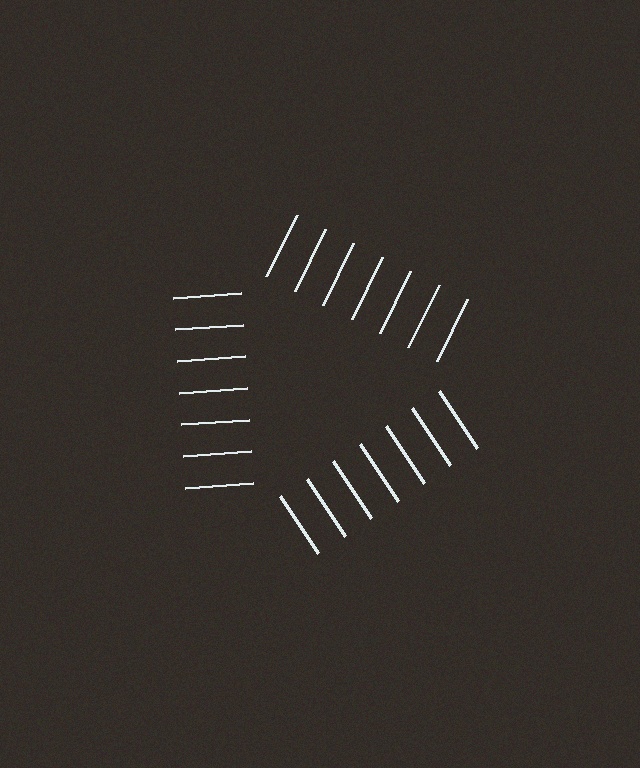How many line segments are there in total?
21 — 7 along each of the 3 edges.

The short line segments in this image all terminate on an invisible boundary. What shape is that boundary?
An illusory triangle — the line segments terminate on its edges but no continuous stroke is drawn.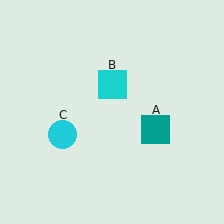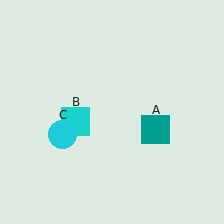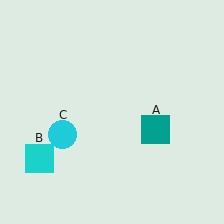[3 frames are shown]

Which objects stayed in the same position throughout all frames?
Teal square (object A) and cyan circle (object C) remained stationary.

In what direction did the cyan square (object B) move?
The cyan square (object B) moved down and to the left.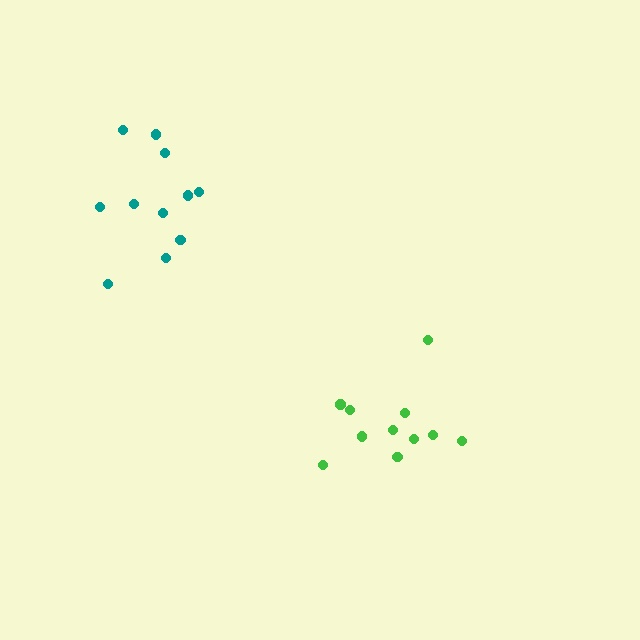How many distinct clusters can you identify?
There are 2 distinct clusters.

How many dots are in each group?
Group 1: 11 dots, Group 2: 11 dots (22 total).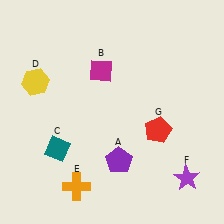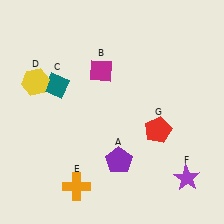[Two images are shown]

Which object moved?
The teal diamond (C) moved up.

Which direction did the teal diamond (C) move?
The teal diamond (C) moved up.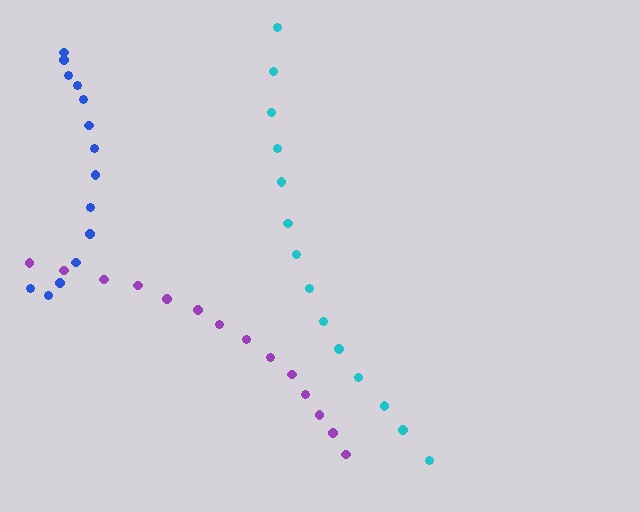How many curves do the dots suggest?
There are 3 distinct paths.